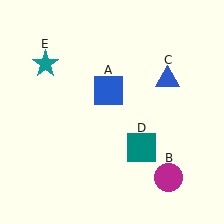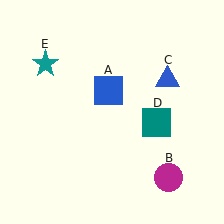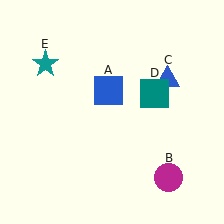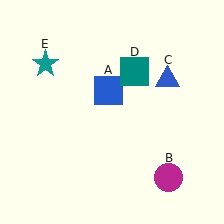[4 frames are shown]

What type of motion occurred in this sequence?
The teal square (object D) rotated counterclockwise around the center of the scene.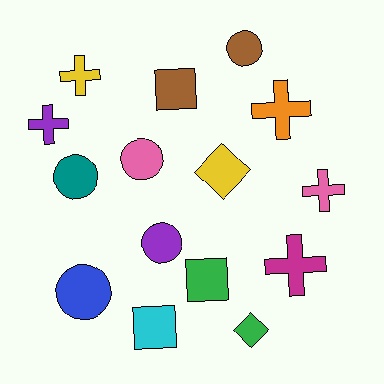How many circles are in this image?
There are 5 circles.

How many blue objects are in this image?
There is 1 blue object.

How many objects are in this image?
There are 15 objects.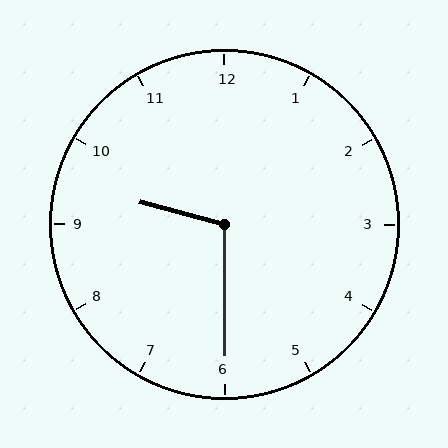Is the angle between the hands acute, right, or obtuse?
It is obtuse.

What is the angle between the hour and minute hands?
Approximately 105 degrees.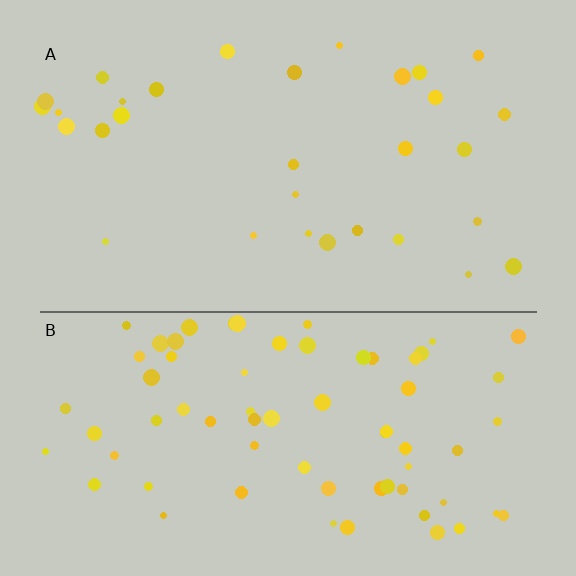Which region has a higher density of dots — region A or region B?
B (the bottom).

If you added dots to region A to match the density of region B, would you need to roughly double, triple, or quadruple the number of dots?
Approximately double.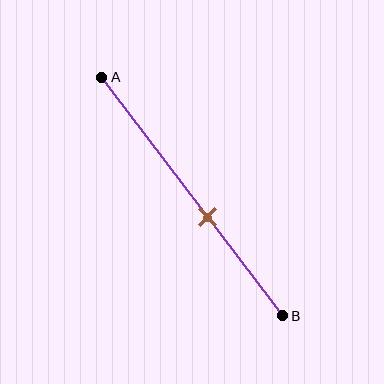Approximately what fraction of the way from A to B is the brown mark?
The brown mark is approximately 60% of the way from A to B.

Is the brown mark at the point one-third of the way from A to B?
No, the mark is at about 60% from A, not at the 33% one-third point.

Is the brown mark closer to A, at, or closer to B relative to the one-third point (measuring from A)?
The brown mark is closer to point B than the one-third point of segment AB.